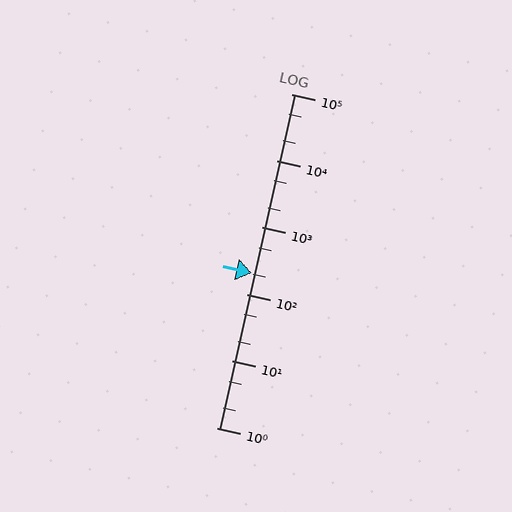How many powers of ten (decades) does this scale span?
The scale spans 5 decades, from 1 to 100000.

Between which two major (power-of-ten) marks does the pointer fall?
The pointer is between 100 and 1000.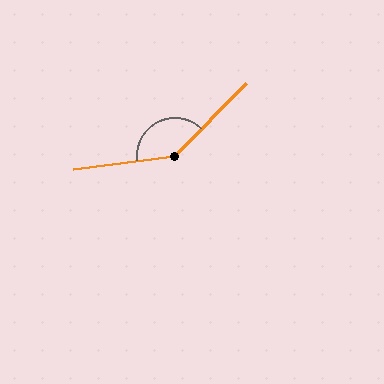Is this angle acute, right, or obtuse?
It is obtuse.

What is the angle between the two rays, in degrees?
Approximately 142 degrees.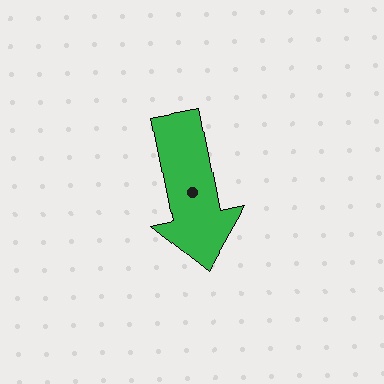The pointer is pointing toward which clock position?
Roughly 6 o'clock.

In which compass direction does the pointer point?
South.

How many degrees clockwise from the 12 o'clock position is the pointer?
Approximately 169 degrees.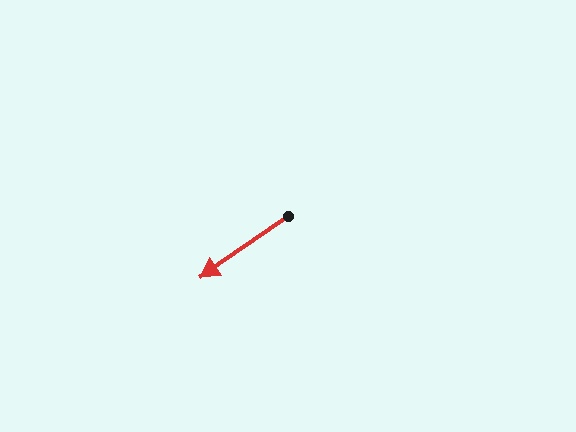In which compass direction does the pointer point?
Southwest.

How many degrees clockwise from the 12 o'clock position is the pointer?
Approximately 235 degrees.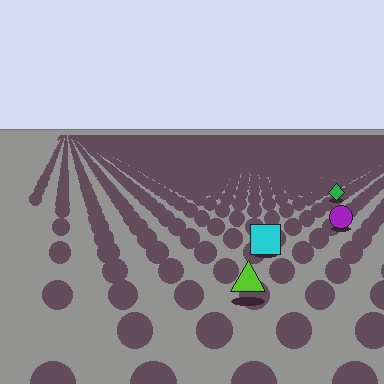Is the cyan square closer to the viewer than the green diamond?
Yes. The cyan square is closer — you can tell from the texture gradient: the ground texture is coarser near it.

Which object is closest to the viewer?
The lime triangle is closest. The texture marks near it are larger and more spread out.